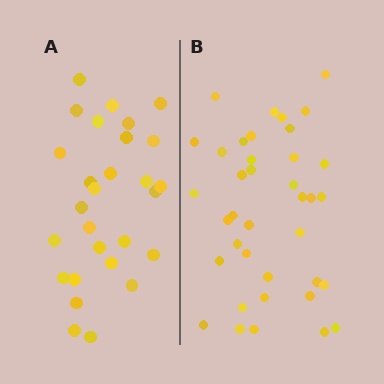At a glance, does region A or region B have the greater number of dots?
Region B (the right region) has more dots.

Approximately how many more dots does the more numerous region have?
Region B has roughly 10 or so more dots than region A.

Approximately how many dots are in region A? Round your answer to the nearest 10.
About 30 dots. (The exact count is 28, which rounds to 30.)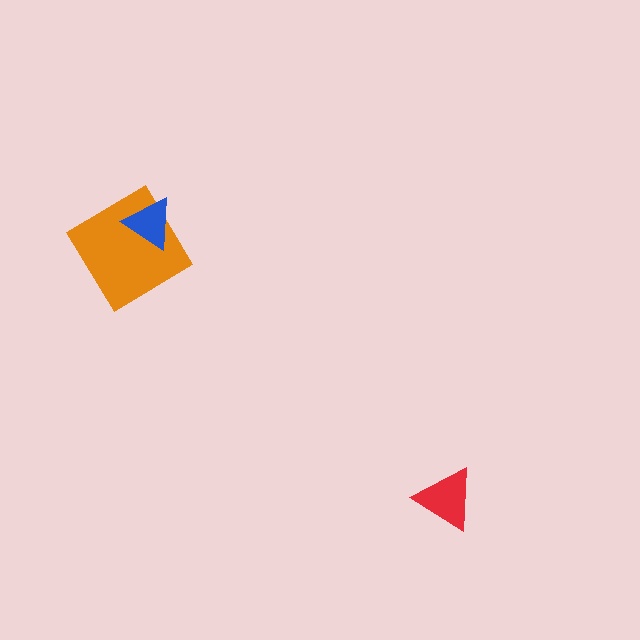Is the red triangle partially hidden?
No, no other shape covers it.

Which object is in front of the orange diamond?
The blue triangle is in front of the orange diamond.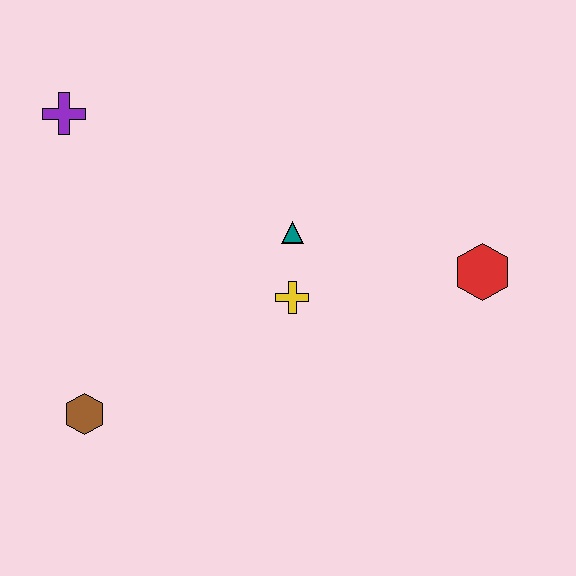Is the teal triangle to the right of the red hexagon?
No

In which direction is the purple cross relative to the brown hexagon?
The purple cross is above the brown hexagon.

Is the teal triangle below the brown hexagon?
No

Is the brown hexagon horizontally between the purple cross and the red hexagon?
Yes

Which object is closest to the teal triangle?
The yellow cross is closest to the teal triangle.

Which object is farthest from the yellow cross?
The purple cross is farthest from the yellow cross.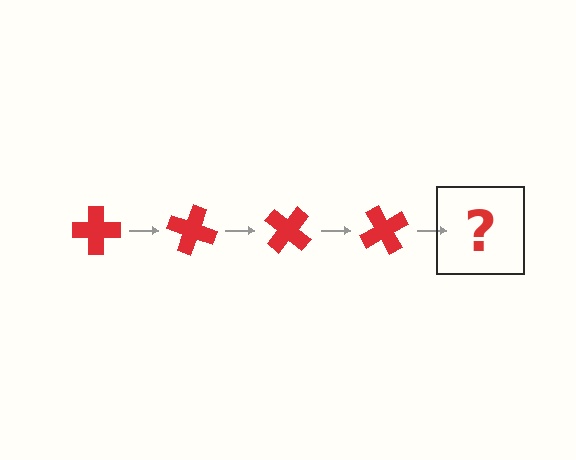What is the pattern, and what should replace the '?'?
The pattern is that the cross rotates 20 degrees each step. The '?' should be a red cross rotated 80 degrees.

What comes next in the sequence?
The next element should be a red cross rotated 80 degrees.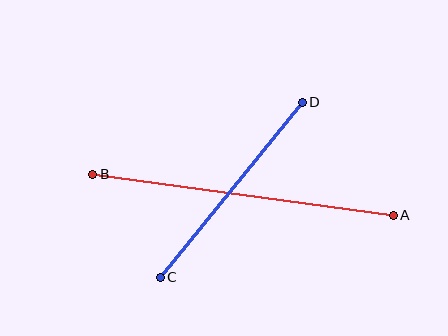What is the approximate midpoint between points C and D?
The midpoint is at approximately (231, 190) pixels.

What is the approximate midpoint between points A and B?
The midpoint is at approximately (243, 195) pixels.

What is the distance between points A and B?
The distance is approximately 303 pixels.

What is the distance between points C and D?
The distance is approximately 226 pixels.